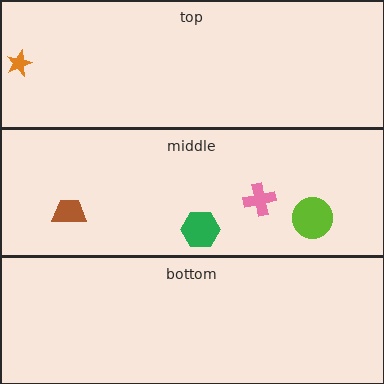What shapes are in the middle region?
The brown trapezoid, the green hexagon, the pink cross, the lime circle.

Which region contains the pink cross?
The middle region.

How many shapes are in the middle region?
4.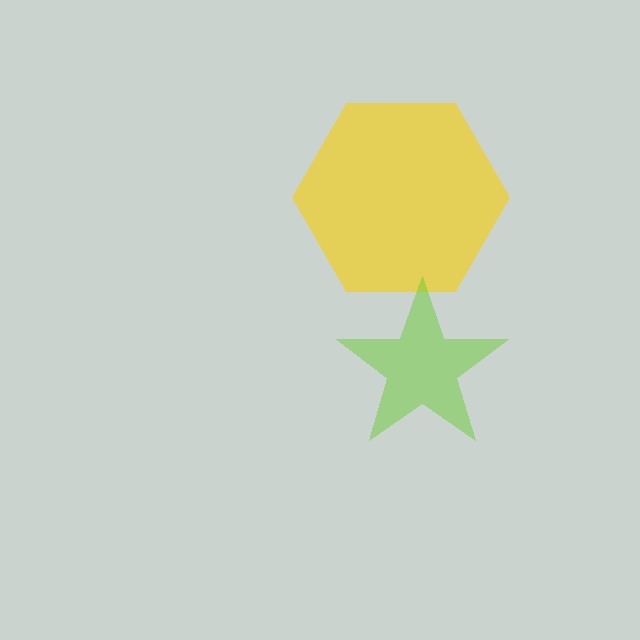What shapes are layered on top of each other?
The layered shapes are: a yellow hexagon, a lime star.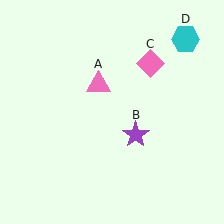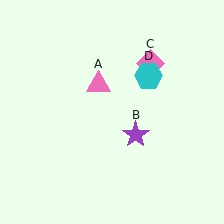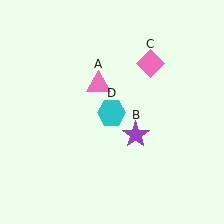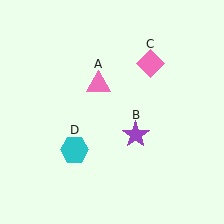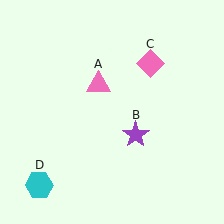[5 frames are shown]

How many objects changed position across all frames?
1 object changed position: cyan hexagon (object D).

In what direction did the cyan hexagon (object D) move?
The cyan hexagon (object D) moved down and to the left.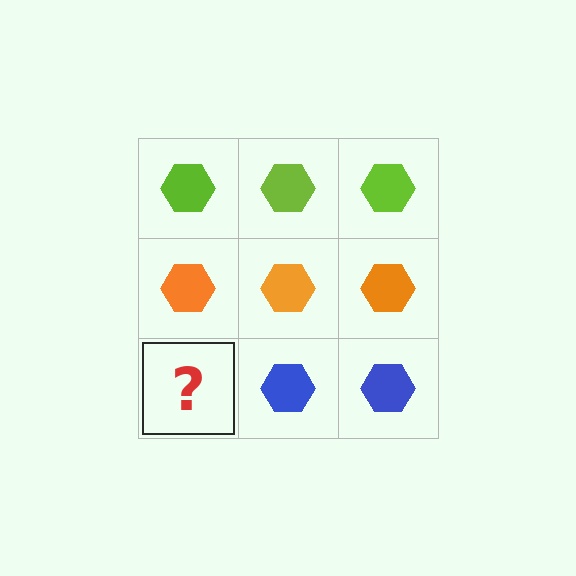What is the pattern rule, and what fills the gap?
The rule is that each row has a consistent color. The gap should be filled with a blue hexagon.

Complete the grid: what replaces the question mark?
The question mark should be replaced with a blue hexagon.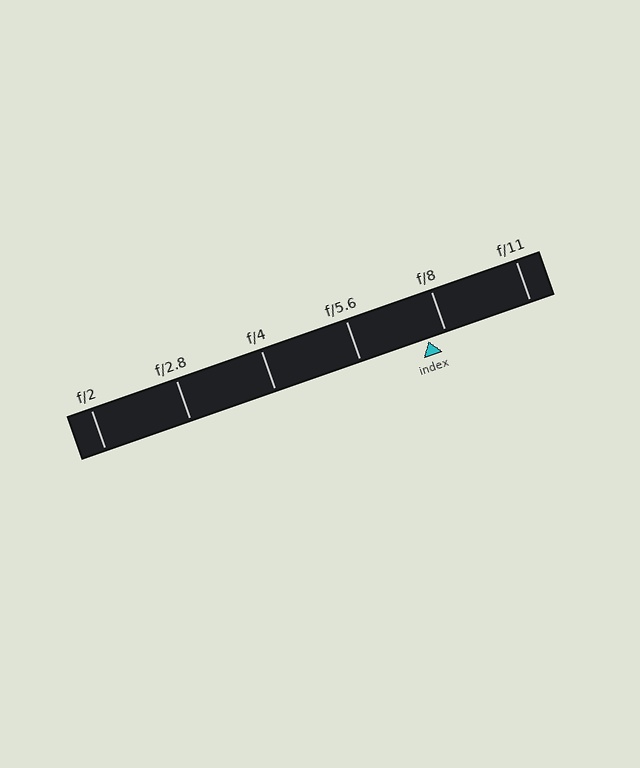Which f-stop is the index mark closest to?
The index mark is closest to f/8.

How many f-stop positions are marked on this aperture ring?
There are 6 f-stop positions marked.